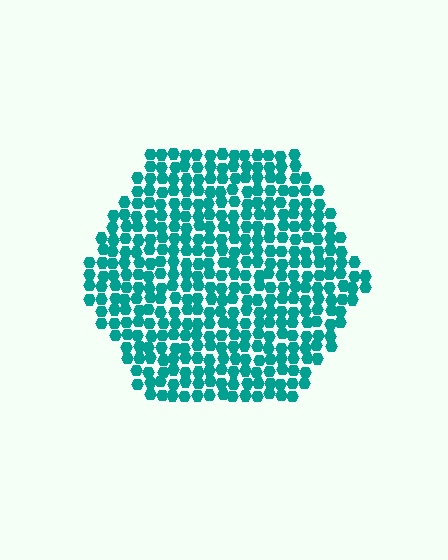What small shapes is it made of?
It is made of small hexagons.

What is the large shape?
The large shape is a hexagon.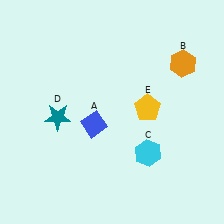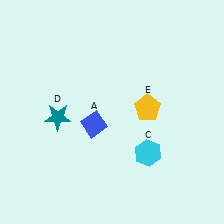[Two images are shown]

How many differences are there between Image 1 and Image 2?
There is 1 difference between the two images.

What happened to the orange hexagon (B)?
The orange hexagon (B) was removed in Image 2. It was in the top-right area of Image 1.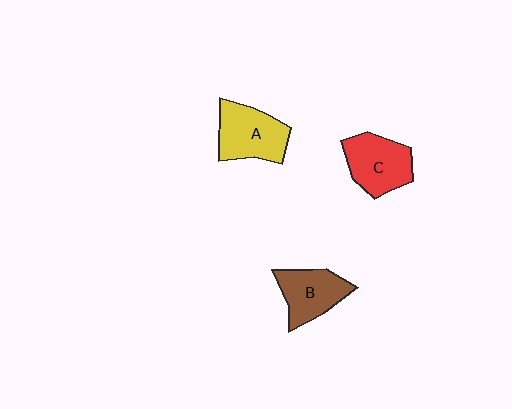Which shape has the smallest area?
Shape B (brown).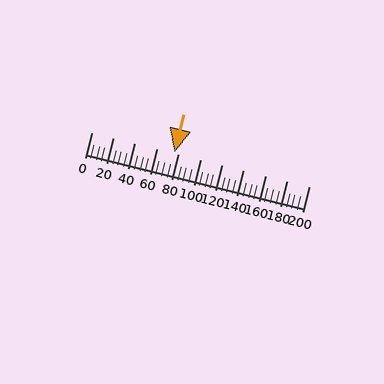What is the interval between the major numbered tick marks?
The major tick marks are spaced 20 units apart.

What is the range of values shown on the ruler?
The ruler shows values from 0 to 200.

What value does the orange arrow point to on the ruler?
The orange arrow points to approximately 76.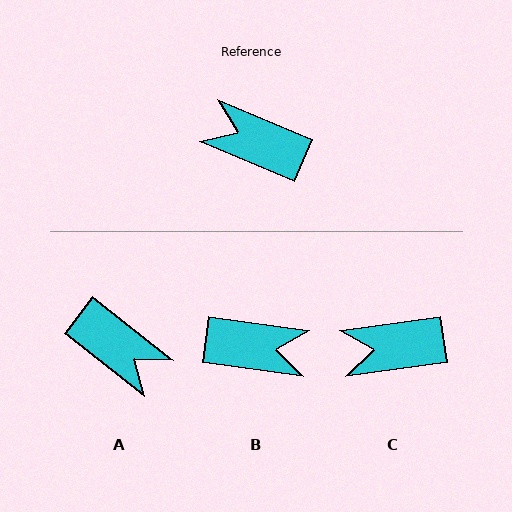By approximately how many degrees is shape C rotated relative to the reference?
Approximately 31 degrees counter-clockwise.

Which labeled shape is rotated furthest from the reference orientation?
A, about 165 degrees away.